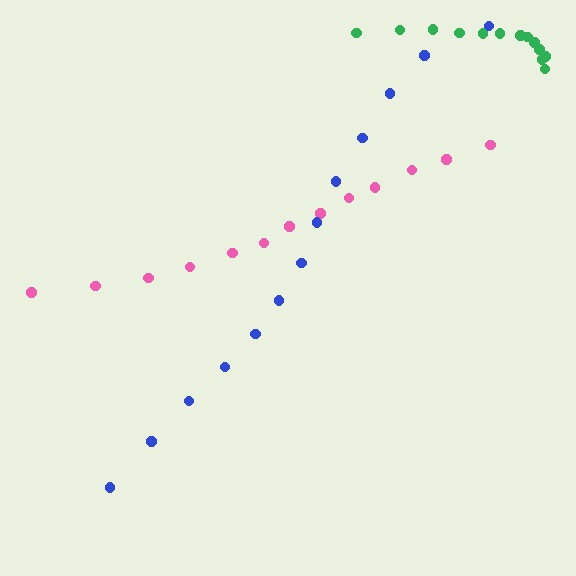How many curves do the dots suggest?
There are 3 distinct paths.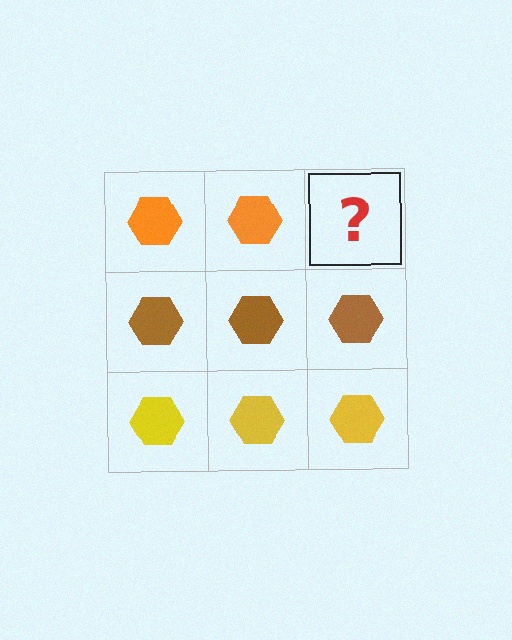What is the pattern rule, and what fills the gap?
The rule is that each row has a consistent color. The gap should be filled with an orange hexagon.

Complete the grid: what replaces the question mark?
The question mark should be replaced with an orange hexagon.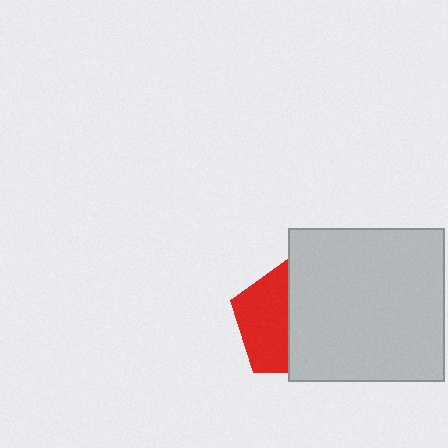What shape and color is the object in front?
The object in front is a light gray rectangle.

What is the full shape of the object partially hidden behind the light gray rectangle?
The partially hidden object is a red pentagon.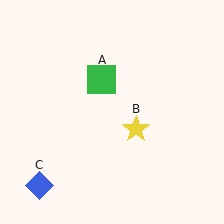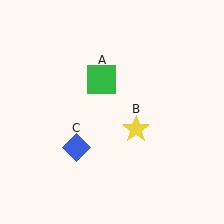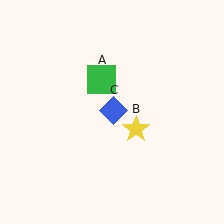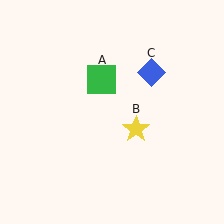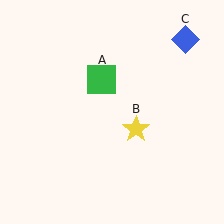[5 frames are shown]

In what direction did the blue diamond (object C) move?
The blue diamond (object C) moved up and to the right.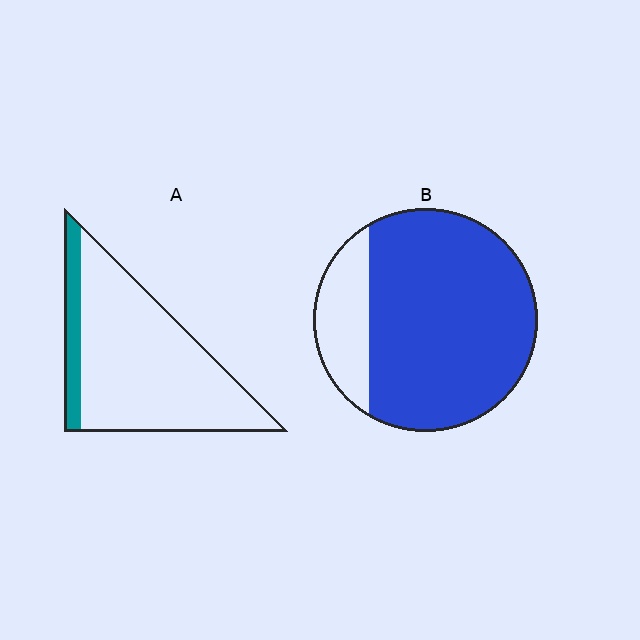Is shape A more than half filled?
No.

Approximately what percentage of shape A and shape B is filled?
A is approximately 15% and B is approximately 80%.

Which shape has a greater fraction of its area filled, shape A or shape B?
Shape B.